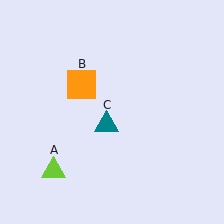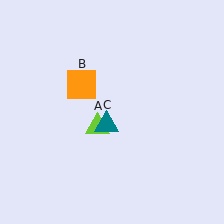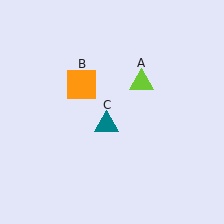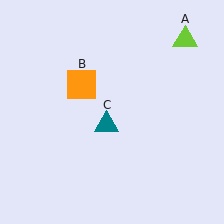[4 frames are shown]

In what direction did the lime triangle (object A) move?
The lime triangle (object A) moved up and to the right.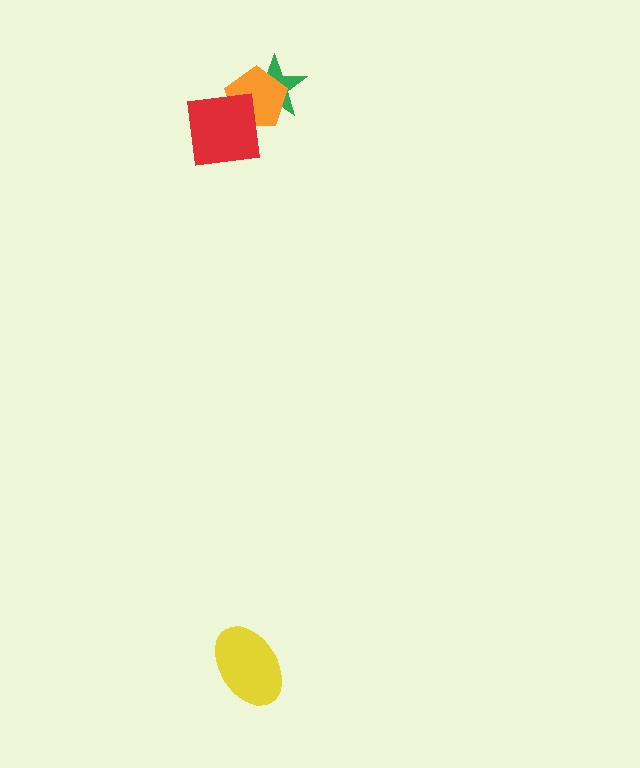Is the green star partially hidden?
Yes, it is partially covered by another shape.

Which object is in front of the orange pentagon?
The red square is in front of the orange pentagon.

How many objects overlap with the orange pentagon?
2 objects overlap with the orange pentagon.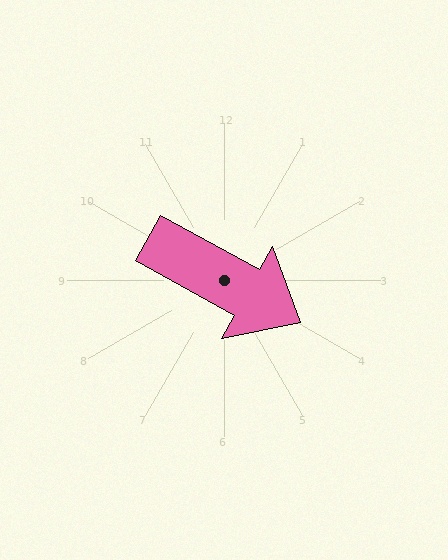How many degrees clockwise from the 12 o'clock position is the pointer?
Approximately 119 degrees.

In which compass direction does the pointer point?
Southeast.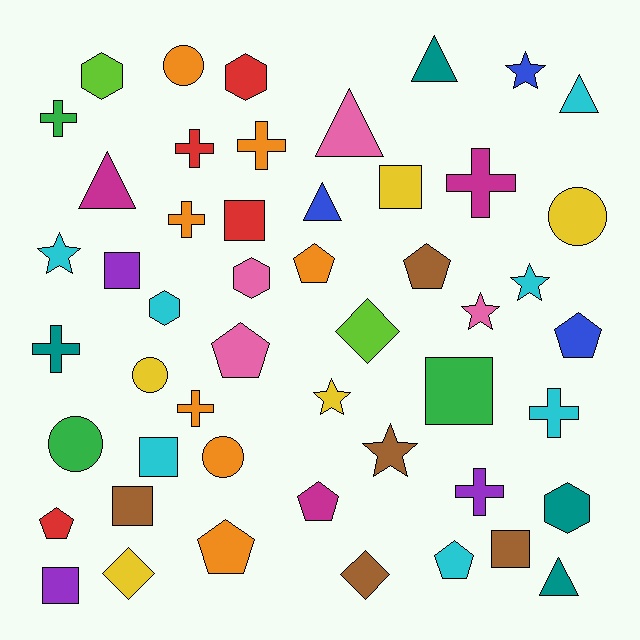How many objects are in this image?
There are 50 objects.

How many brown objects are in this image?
There are 5 brown objects.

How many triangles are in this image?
There are 6 triangles.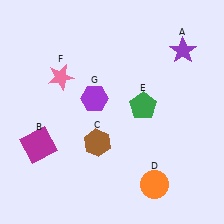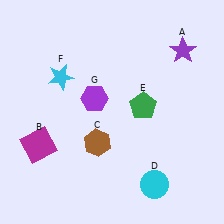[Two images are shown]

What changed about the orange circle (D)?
In Image 1, D is orange. In Image 2, it changed to cyan.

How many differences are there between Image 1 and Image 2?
There are 2 differences between the two images.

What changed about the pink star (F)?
In Image 1, F is pink. In Image 2, it changed to cyan.